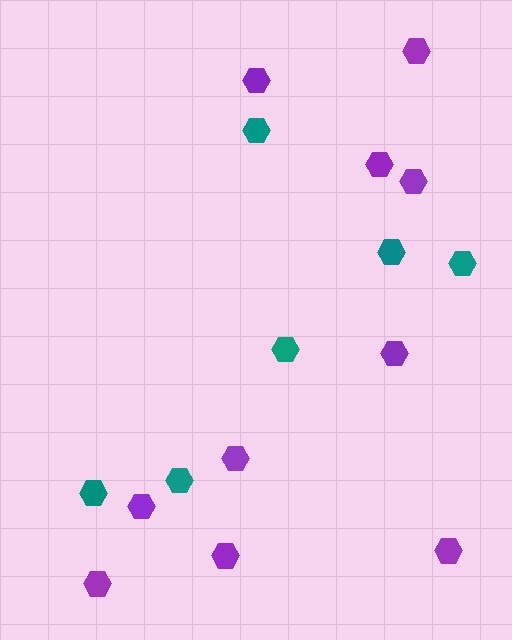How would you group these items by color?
There are 2 groups: one group of teal hexagons (6) and one group of purple hexagons (10).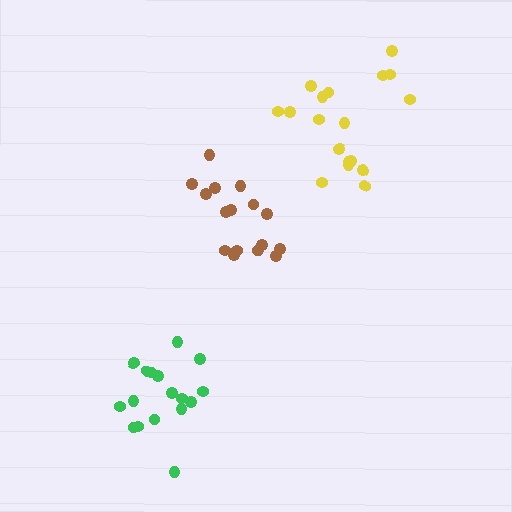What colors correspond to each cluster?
The clusters are colored: yellow, brown, green.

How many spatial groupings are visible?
There are 3 spatial groupings.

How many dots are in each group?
Group 1: 18 dots, Group 2: 17 dots, Group 3: 17 dots (52 total).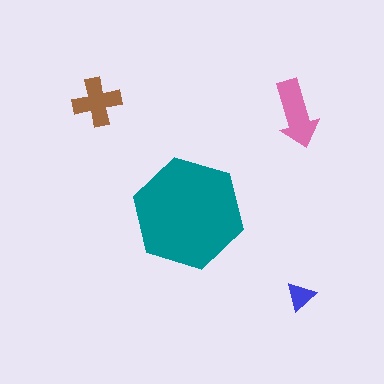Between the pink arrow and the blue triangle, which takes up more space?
The pink arrow.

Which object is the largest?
The teal hexagon.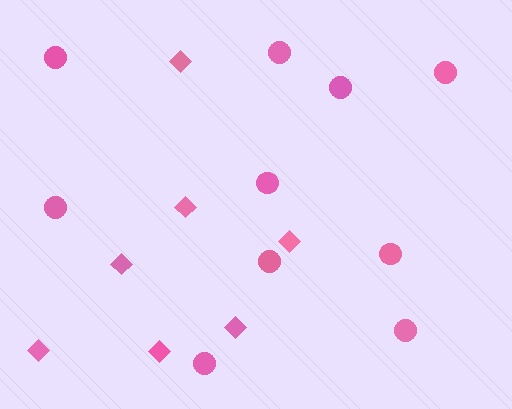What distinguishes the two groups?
There are 2 groups: one group of diamonds (7) and one group of circles (10).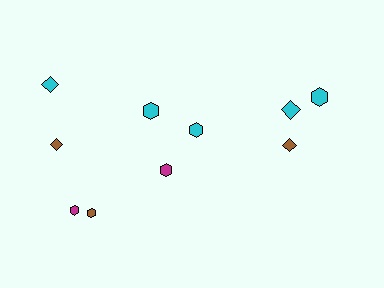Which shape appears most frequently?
Hexagon, with 6 objects.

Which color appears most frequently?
Cyan, with 5 objects.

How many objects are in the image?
There are 10 objects.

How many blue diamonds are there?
There are no blue diamonds.